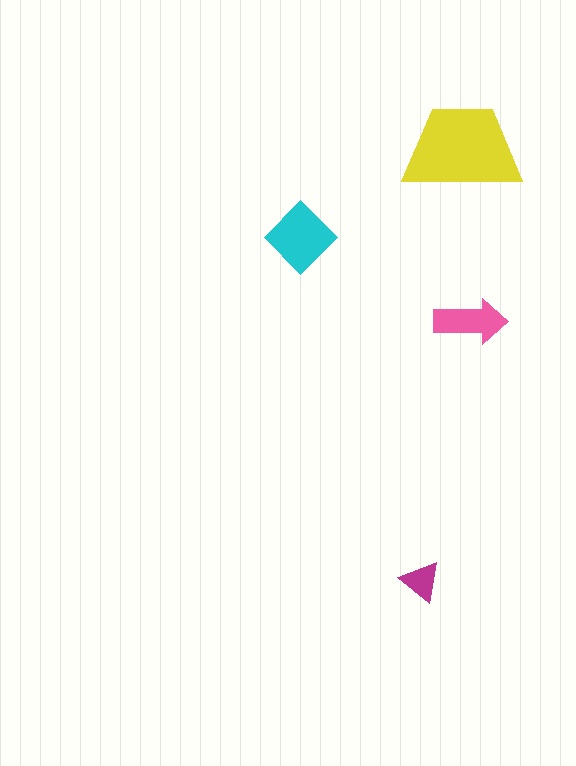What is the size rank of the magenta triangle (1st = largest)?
4th.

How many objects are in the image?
There are 4 objects in the image.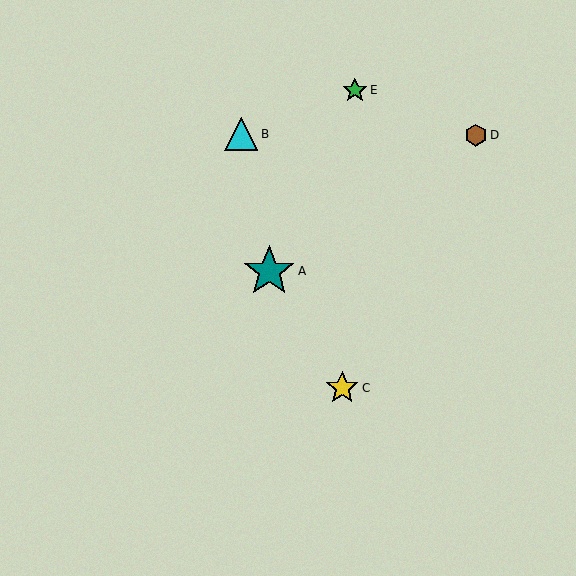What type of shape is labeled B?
Shape B is a cyan triangle.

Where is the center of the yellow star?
The center of the yellow star is at (342, 388).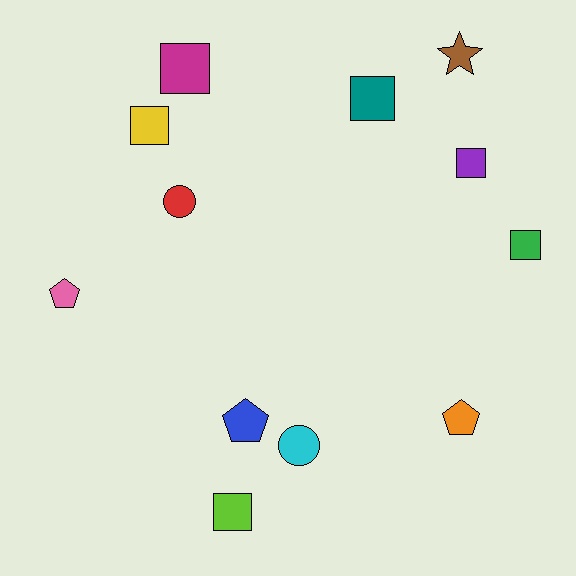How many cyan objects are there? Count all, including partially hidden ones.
There is 1 cyan object.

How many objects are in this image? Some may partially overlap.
There are 12 objects.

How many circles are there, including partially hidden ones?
There are 2 circles.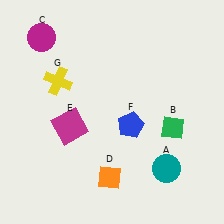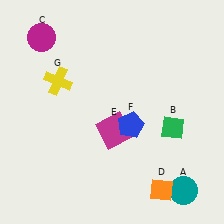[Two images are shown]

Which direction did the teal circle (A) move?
The teal circle (A) moved down.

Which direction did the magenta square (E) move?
The magenta square (E) moved right.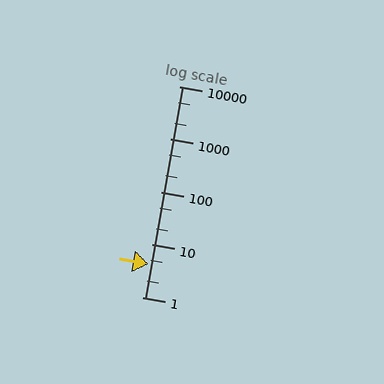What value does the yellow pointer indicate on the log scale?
The pointer indicates approximately 4.2.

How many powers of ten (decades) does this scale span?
The scale spans 4 decades, from 1 to 10000.